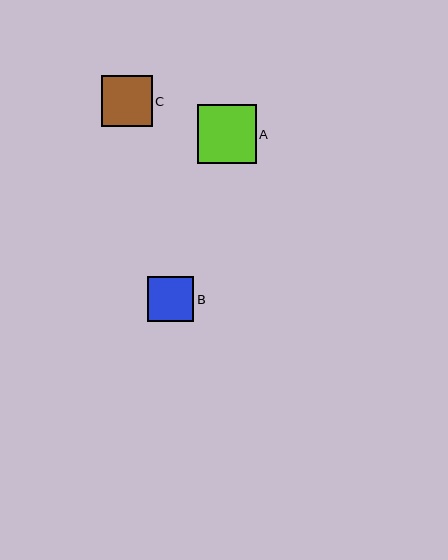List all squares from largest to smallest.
From largest to smallest: A, C, B.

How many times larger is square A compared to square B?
Square A is approximately 1.3 times the size of square B.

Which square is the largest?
Square A is the largest with a size of approximately 59 pixels.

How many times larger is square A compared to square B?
Square A is approximately 1.3 times the size of square B.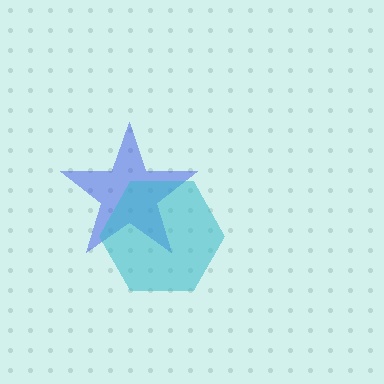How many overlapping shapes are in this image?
There are 2 overlapping shapes in the image.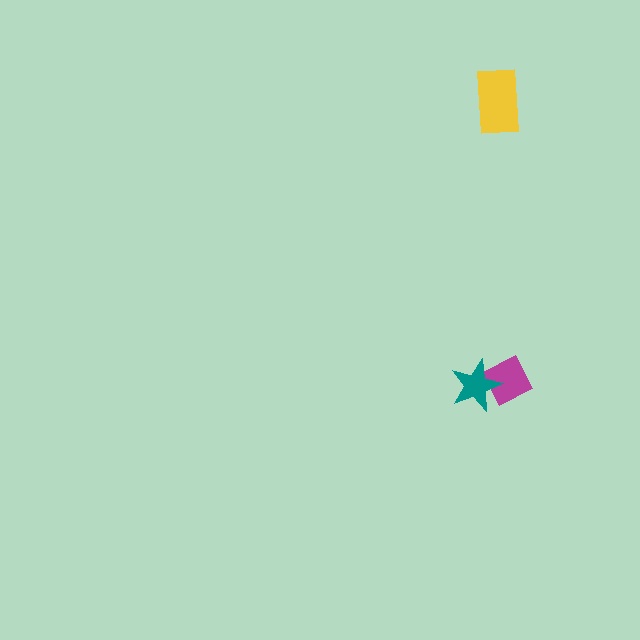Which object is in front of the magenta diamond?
The teal star is in front of the magenta diamond.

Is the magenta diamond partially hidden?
Yes, it is partially covered by another shape.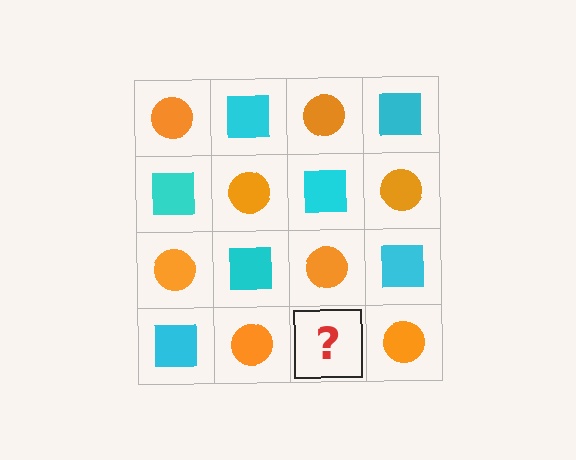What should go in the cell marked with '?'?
The missing cell should contain a cyan square.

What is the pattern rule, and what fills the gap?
The rule is that it alternates orange circle and cyan square in a checkerboard pattern. The gap should be filled with a cyan square.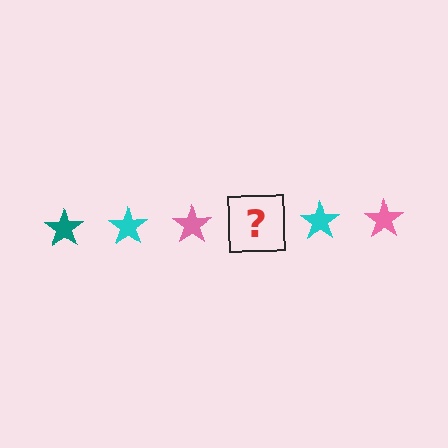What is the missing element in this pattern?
The missing element is a teal star.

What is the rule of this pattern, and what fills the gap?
The rule is that the pattern cycles through teal, cyan, pink stars. The gap should be filled with a teal star.